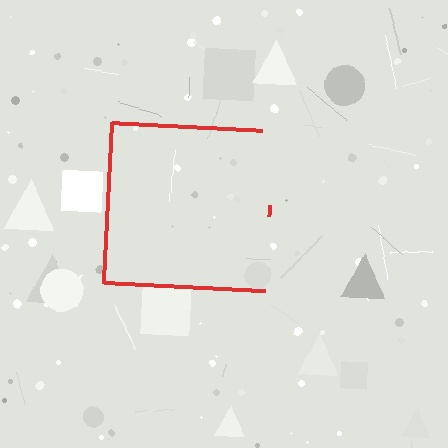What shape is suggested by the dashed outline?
The dashed outline suggests a square.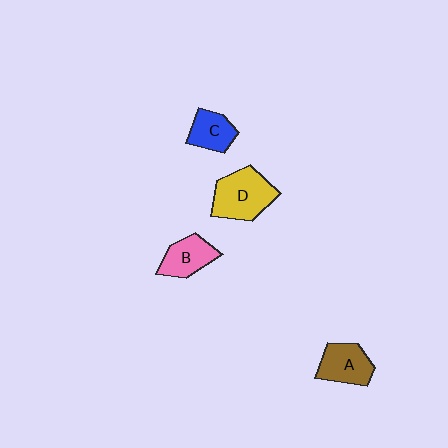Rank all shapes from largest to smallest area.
From largest to smallest: D (yellow), A (brown), B (pink), C (blue).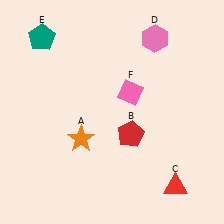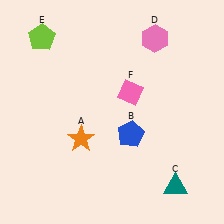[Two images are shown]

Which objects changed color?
B changed from red to blue. C changed from red to teal. E changed from teal to lime.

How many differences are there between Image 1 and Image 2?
There are 3 differences between the two images.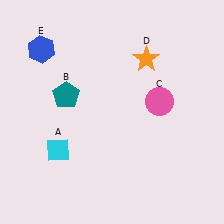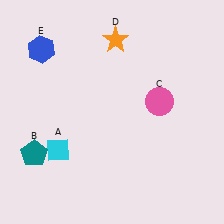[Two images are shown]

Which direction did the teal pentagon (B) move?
The teal pentagon (B) moved down.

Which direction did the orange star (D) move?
The orange star (D) moved left.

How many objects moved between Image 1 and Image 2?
2 objects moved between the two images.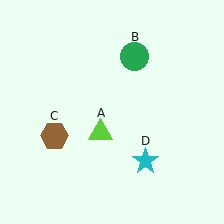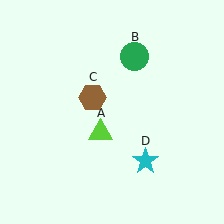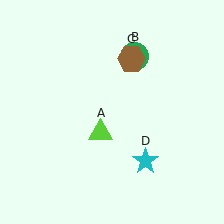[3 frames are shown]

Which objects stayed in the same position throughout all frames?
Lime triangle (object A) and green circle (object B) and cyan star (object D) remained stationary.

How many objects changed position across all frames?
1 object changed position: brown hexagon (object C).